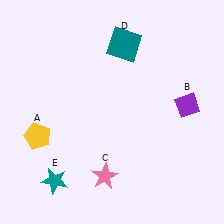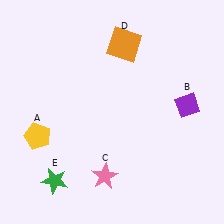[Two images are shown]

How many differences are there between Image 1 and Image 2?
There are 2 differences between the two images.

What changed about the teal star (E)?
In Image 1, E is teal. In Image 2, it changed to green.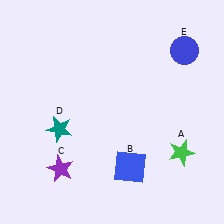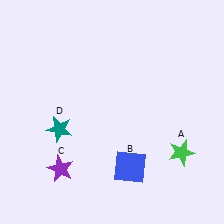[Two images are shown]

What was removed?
The blue circle (E) was removed in Image 2.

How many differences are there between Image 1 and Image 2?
There is 1 difference between the two images.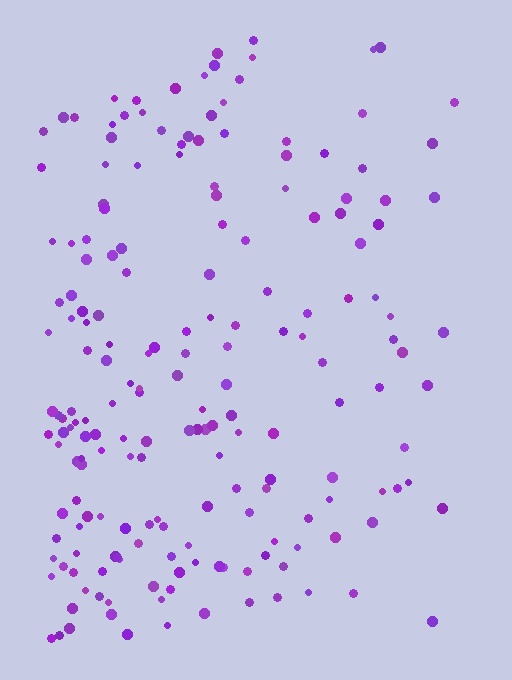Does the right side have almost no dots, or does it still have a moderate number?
Still a moderate number, just noticeably fewer than the left.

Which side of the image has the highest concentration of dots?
The left.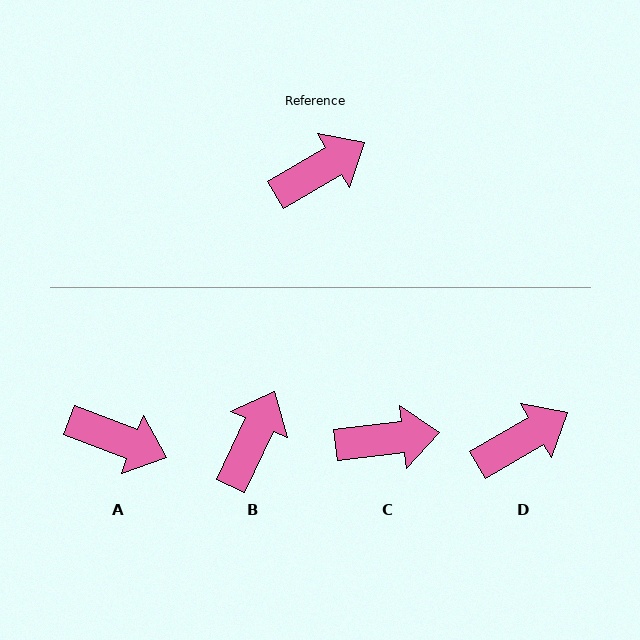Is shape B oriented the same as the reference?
No, it is off by about 34 degrees.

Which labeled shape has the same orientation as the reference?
D.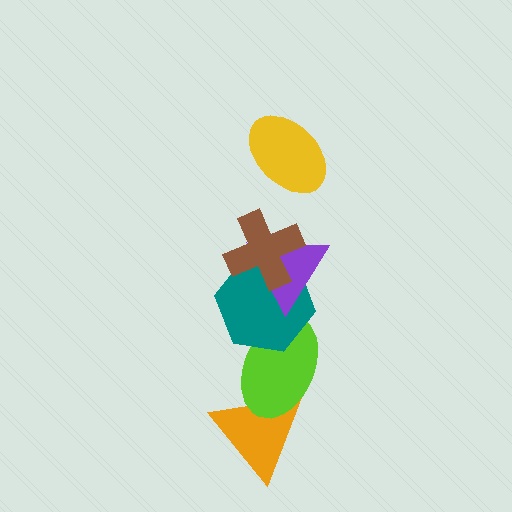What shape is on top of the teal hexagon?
The purple triangle is on top of the teal hexagon.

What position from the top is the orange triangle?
The orange triangle is 6th from the top.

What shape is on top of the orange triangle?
The lime ellipse is on top of the orange triangle.